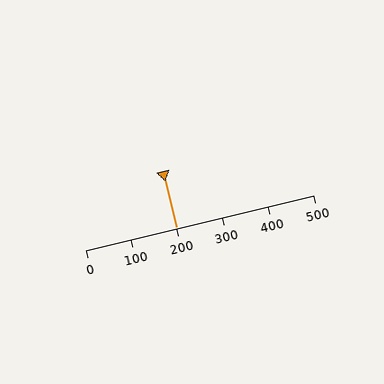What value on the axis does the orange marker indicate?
The marker indicates approximately 200.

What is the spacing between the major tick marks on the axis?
The major ticks are spaced 100 apart.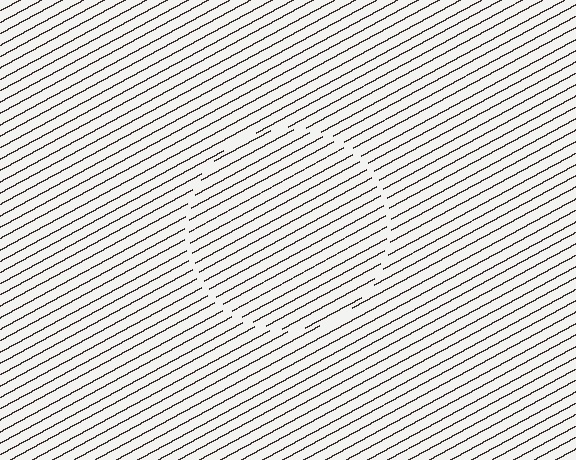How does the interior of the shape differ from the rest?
The interior of the shape contains the same grating, shifted by half a period — the contour is defined by the phase discontinuity where line-ends from the inner and outer gratings abut.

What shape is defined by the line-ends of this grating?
An illusory circle. The interior of the shape contains the same grating, shifted by half a period — the contour is defined by the phase discontinuity where line-ends from the inner and outer gratings abut.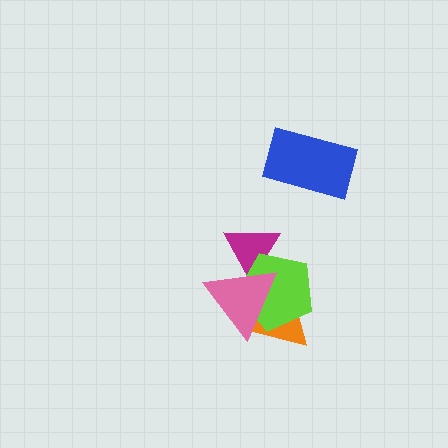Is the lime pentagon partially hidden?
Yes, it is partially covered by another shape.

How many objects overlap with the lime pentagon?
3 objects overlap with the lime pentagon.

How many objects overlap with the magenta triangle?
2 objects overlap with the magenta triangle.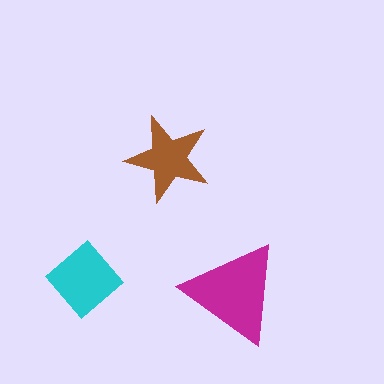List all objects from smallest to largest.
The brown star, the cyan diamond, the magenta triangle.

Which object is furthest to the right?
The magenta triangle is rightmost.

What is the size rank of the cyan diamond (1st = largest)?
2nd.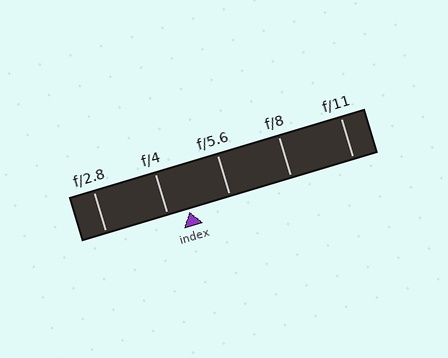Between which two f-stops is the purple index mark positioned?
The index mark is between f/4 and f/5.6.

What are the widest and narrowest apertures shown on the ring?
The widest aperture shown is f/2.8 and the narrowest is f/11.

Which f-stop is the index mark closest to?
The index mark is closest to f/4.